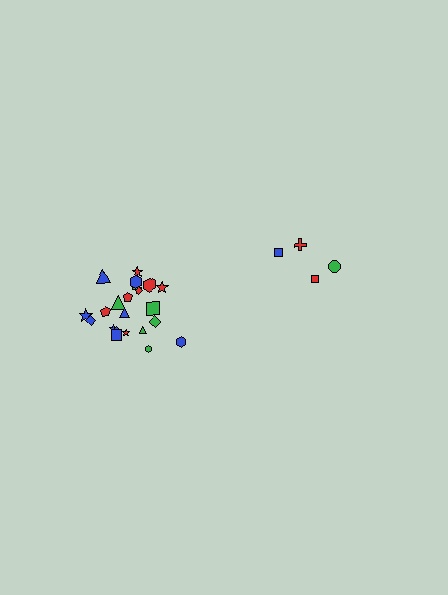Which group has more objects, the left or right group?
The left group.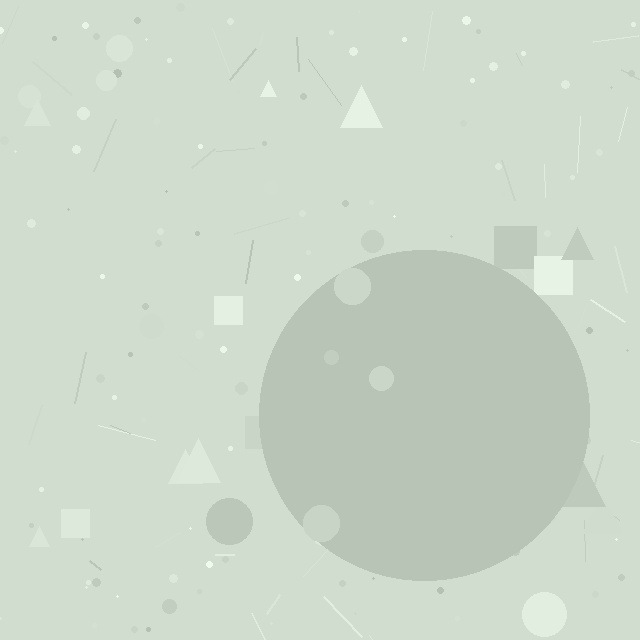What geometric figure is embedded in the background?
A circle is embedded in the background.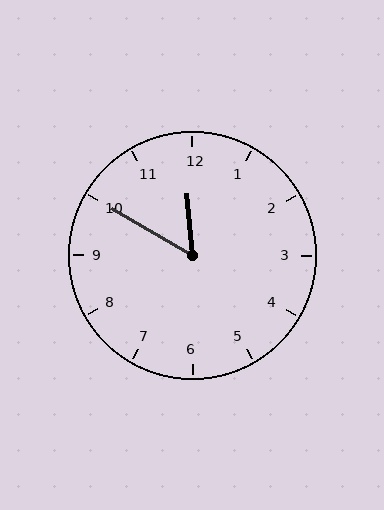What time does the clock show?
11:50.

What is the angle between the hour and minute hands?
Approximately 55 degrees.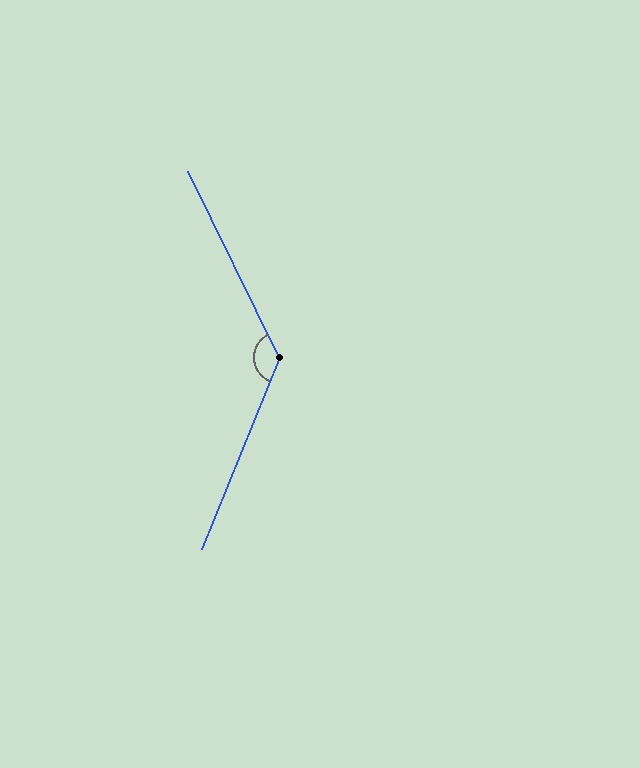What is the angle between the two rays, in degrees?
Approximately 132 degrees.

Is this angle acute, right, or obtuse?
It is obtuse.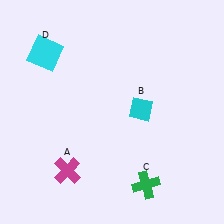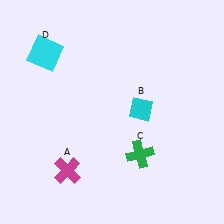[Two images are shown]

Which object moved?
The green cross (C) moved up.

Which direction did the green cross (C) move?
The green cross (C) moved up.